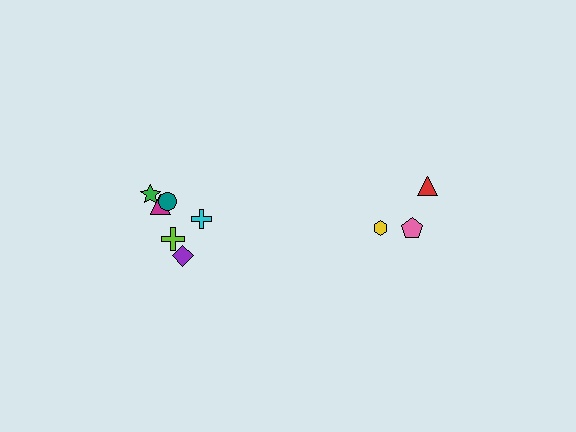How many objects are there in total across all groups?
There are 9 objects.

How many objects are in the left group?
There are 6 objects.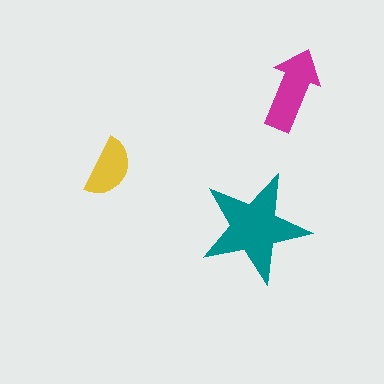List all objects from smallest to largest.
The yellow semicircle, the magenta arrow, the teal star.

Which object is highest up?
The magenta arrow is topmost.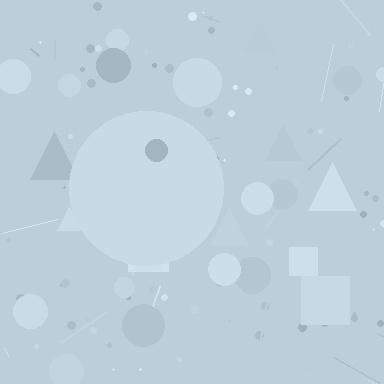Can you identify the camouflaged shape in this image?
The camouflaged shape is a circle.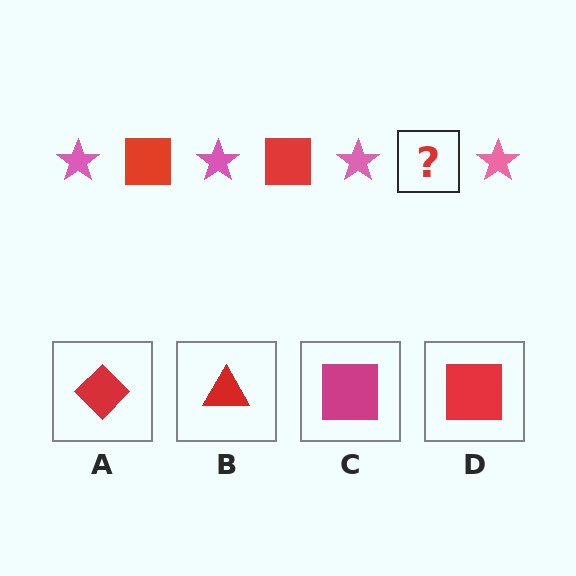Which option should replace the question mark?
Option D.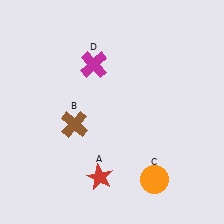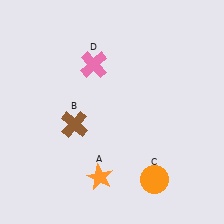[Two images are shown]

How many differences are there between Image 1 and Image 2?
There are 2 differences between the two images.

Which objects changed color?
A changed from red to orange. D changed from magenta to pink.